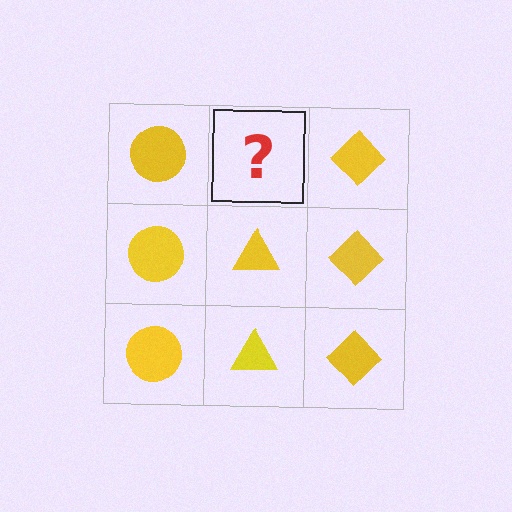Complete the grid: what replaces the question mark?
The question mark should be replaced with a yellow triangle.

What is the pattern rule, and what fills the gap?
The rule is that each column has a consistent shape. The gap should be filled with a yellow triangle.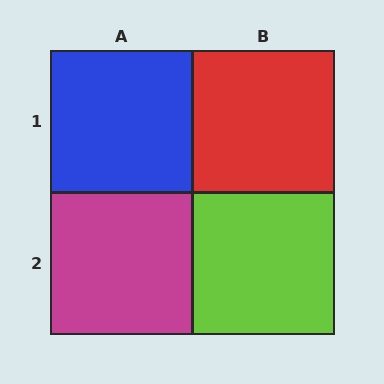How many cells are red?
1 cell is red.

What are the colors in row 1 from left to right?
Blue, red.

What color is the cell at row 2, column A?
Magenta.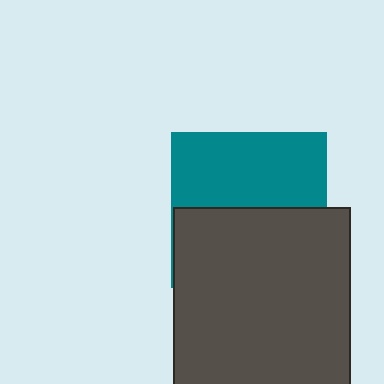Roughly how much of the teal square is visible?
About half of it is visible (roughly 49%).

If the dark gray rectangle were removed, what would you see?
You would see the complete teal square.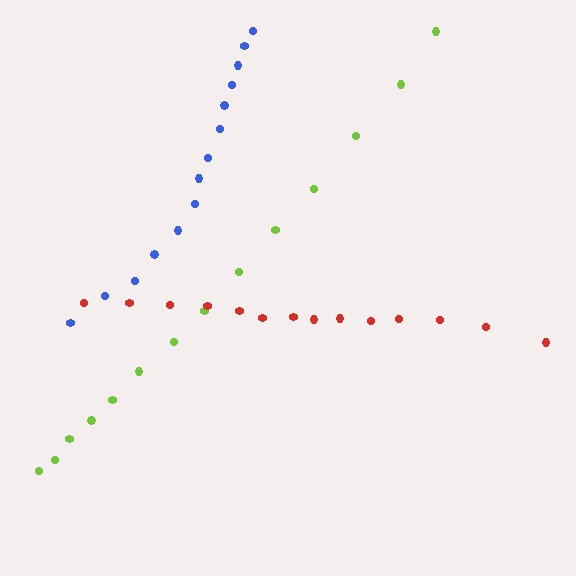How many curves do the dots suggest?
There are 3 distinct paths.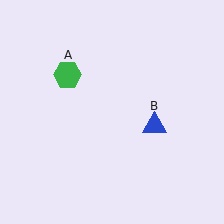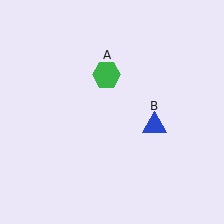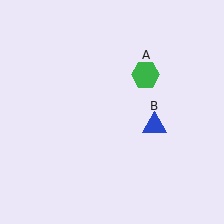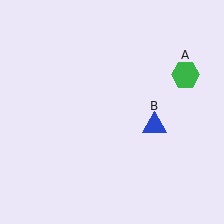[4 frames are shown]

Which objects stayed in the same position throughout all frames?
Blue triangle (object B) remained stationary.